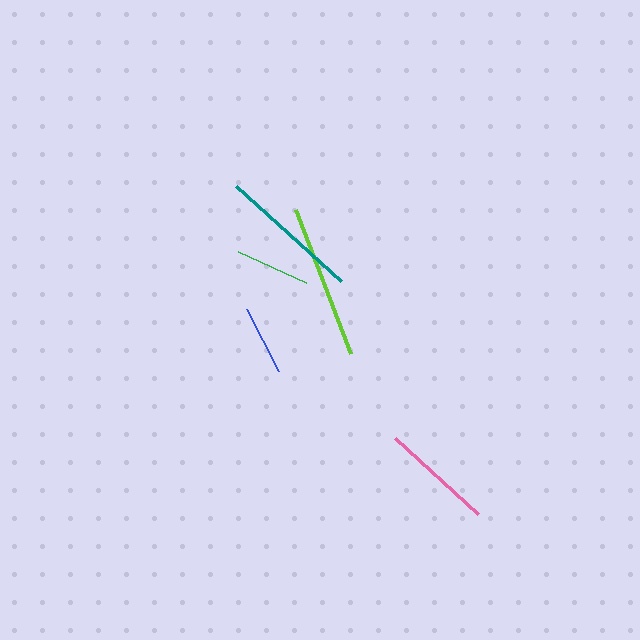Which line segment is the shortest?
The blue line is the shortest at approximately 70 pixels.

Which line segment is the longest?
The lime line is the longest at approximately 154 pixels.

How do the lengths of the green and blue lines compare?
The green and blue lines are approximately the same length.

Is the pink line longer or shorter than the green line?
The pink line is longer than the green line.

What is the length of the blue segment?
The blue segment is approximately 70 pixels long.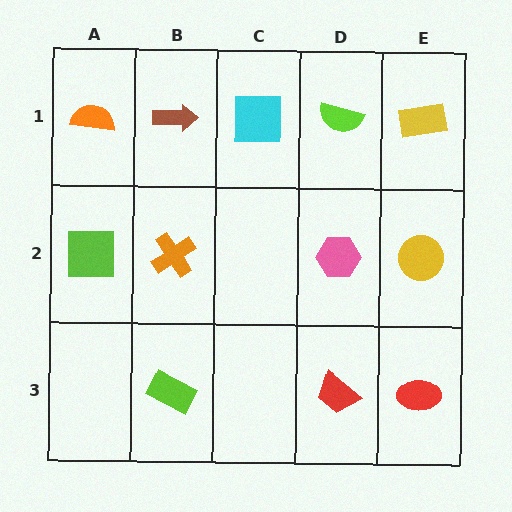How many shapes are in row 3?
3 shapes.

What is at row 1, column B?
A brown arrow.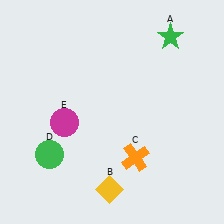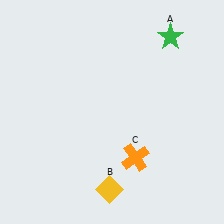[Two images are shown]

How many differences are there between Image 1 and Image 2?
There are 2 differences between the two images.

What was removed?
The green circle (D), the magenta circle (E) were removed in Image 2.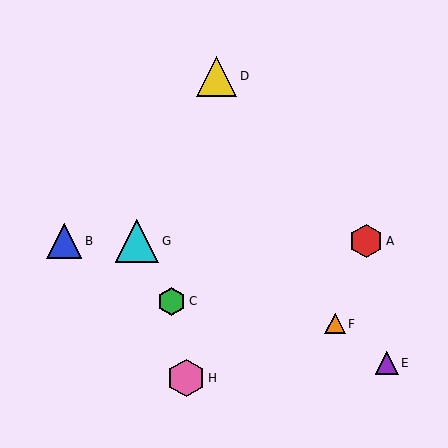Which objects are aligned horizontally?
Objects A, B, G are aligned horizontally.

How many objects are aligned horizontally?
3 objects (A, B, G) are aligned horizontally.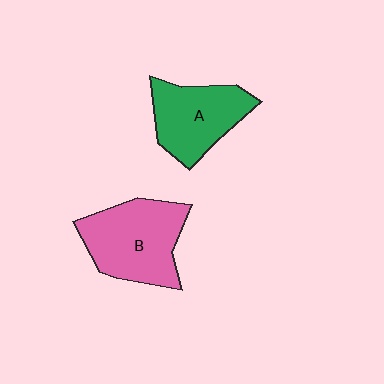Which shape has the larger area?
Shape B (pink).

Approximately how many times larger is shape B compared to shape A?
Approximately 1.2 times.